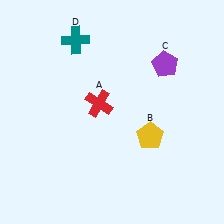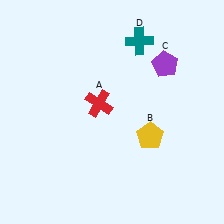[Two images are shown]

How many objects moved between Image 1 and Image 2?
1 object moved between the two images.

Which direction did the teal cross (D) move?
The teal cross (D) moved right.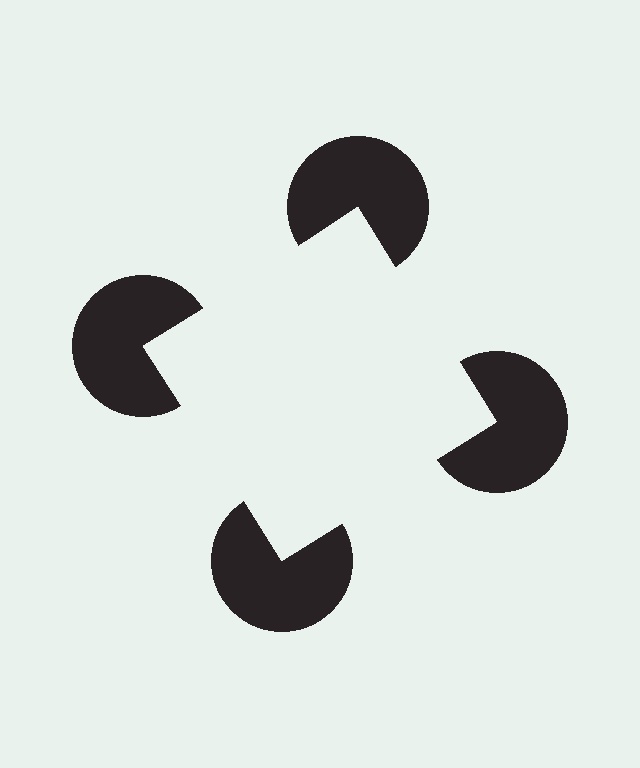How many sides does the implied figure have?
4 sides.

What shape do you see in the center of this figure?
An illusory square — its edges are inferred from the aligned wedge cuts in the pac-man discs, not physically drawn.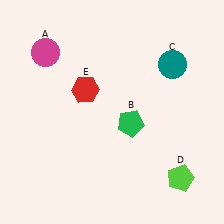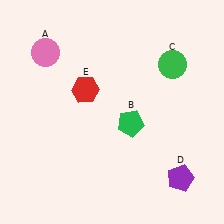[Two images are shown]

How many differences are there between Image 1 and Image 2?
There are 3 differences between the two images.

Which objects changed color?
A changed from magenta to pink. C changed from teal to green. D changed from lime to purple.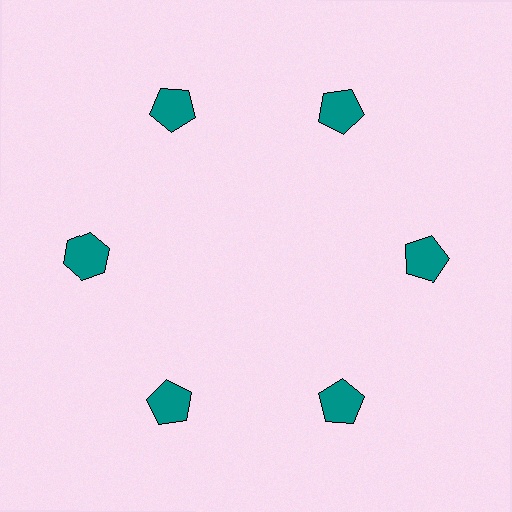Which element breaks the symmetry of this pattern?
The teal hexagon at roughly the 9 o'clock position breaks the symmetry. All other shapes are teal pentagons.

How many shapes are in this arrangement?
There are 6 shapes arranged in a ring pattern.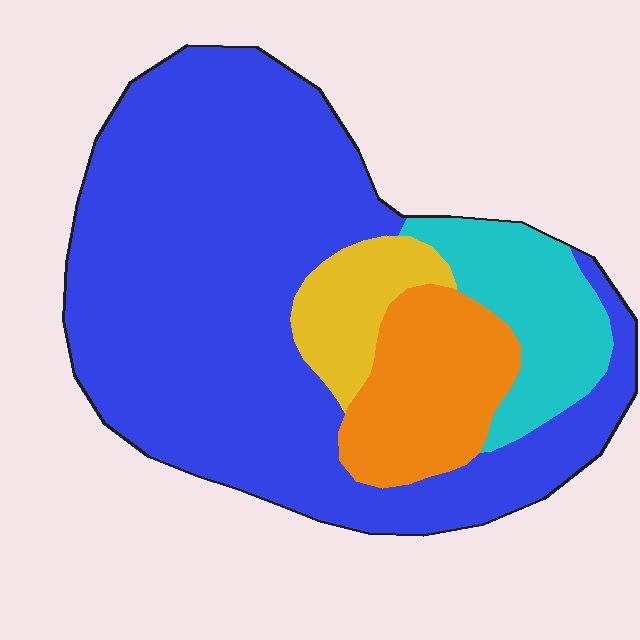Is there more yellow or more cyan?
Cyan.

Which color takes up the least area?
Yellow, at roughly 10%.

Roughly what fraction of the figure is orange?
Orange covers about 15% of the figure.